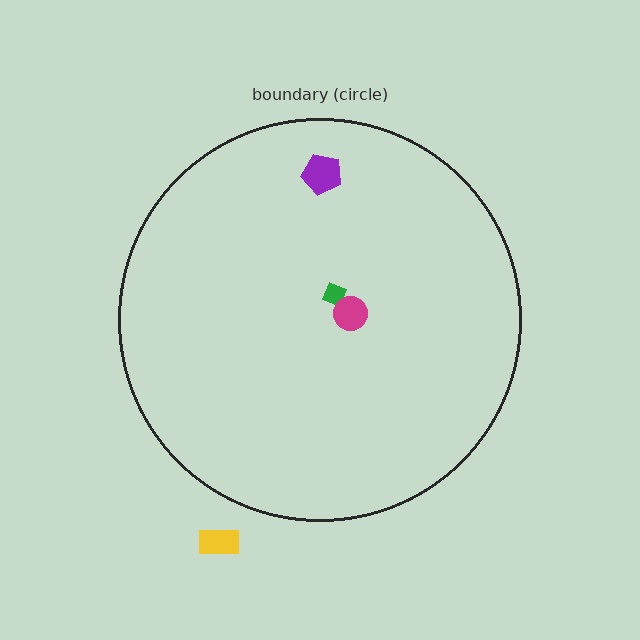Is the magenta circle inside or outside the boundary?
Inside.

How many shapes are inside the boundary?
3 inside, 1 outside.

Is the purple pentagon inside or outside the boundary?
Inside.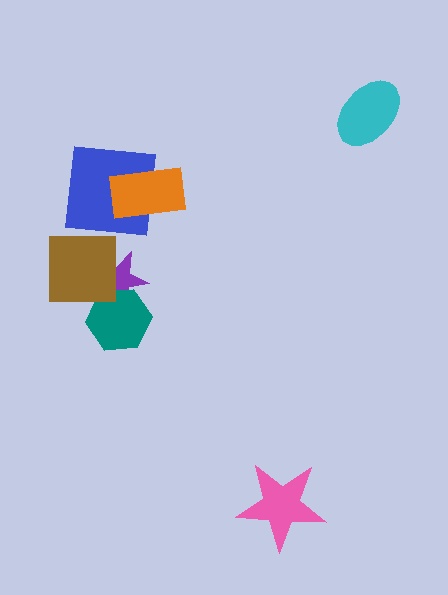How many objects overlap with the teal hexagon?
1 object overlaps with the teal hexagon.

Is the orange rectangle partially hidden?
No, no other shape covers it.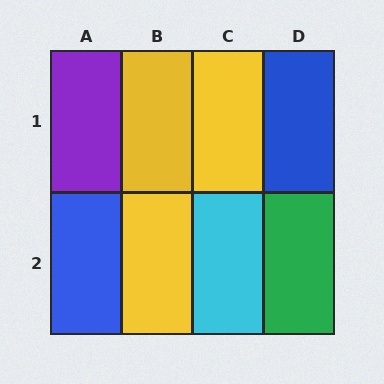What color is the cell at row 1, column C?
Yellow.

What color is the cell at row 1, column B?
Yellow.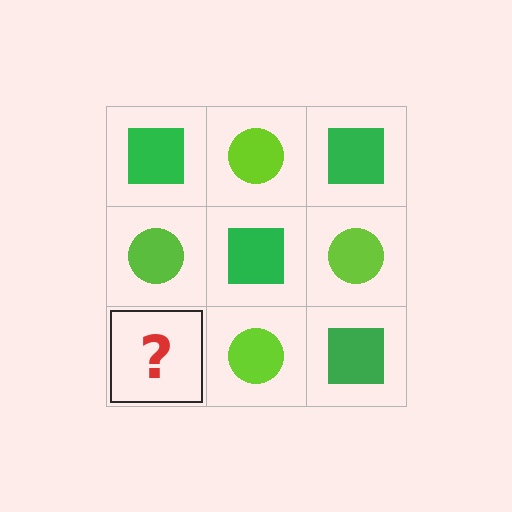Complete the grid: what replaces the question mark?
The question mark should be replaced with a green square.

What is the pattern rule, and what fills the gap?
The rule is that it alternates green square and lime circle in a checkerboard pattern. The gap should be filled with a green square.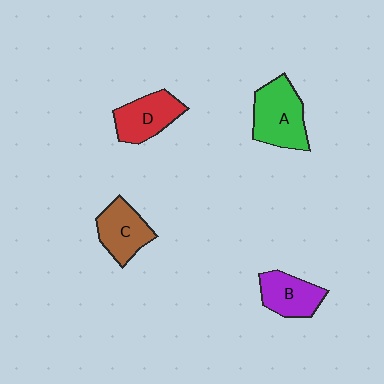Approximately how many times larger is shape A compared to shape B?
Approximately 1.4 times.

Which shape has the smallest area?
Shape B (purple).